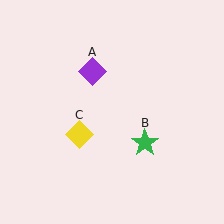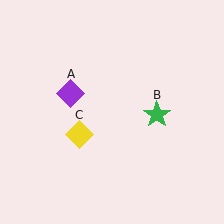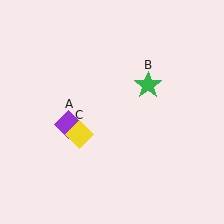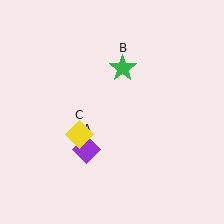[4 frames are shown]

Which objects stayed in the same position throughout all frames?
Yellow diamond (object C) remained stationary.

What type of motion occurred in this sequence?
The purple diamond (object A), green star (object B) rotated counterclockwise around the center of the scene.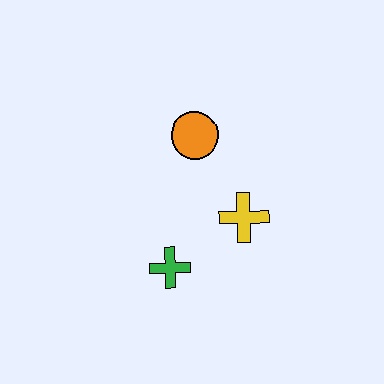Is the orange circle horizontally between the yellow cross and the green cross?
Yes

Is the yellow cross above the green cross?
Yes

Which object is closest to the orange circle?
The yellow cross is closest to the orange circle.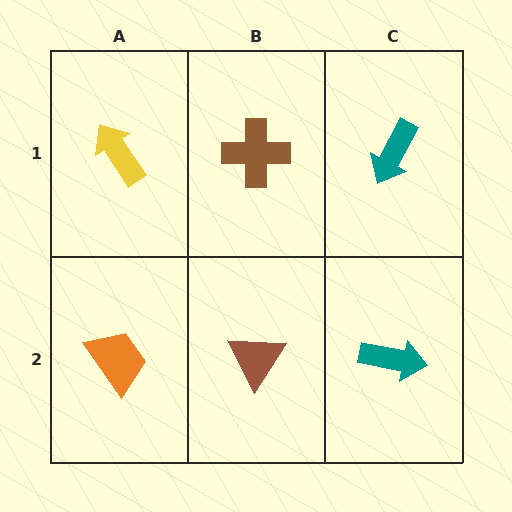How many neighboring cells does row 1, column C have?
2.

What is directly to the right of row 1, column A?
A brown cross.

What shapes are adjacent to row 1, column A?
An orange trapezoid (row 2, column A), a brown cross (row 1, column B).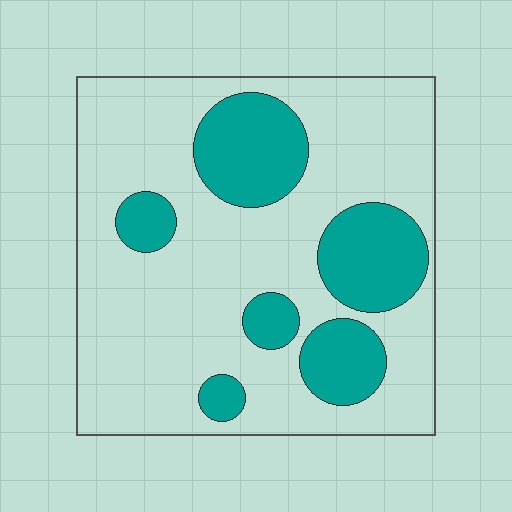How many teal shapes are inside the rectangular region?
6.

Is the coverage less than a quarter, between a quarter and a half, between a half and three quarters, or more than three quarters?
Between a quarter and a half.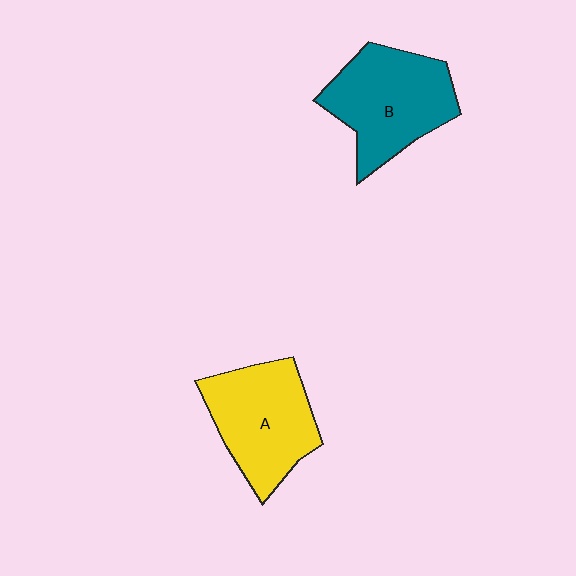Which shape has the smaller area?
Shape A (yellow).